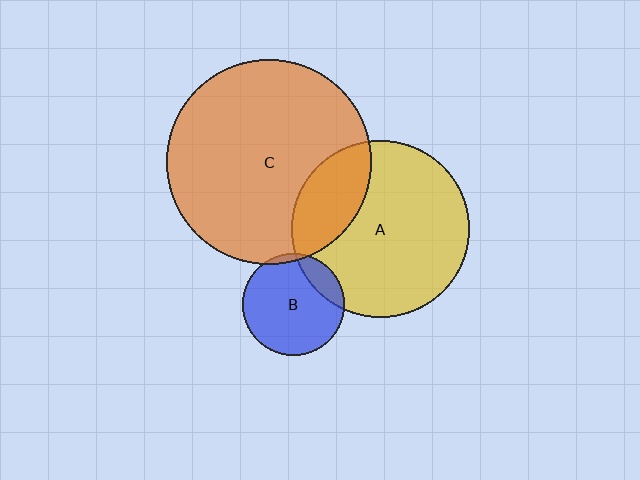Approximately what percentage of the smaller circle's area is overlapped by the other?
Approximately 5%.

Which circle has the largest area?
Circle C (orange).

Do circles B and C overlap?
Yes.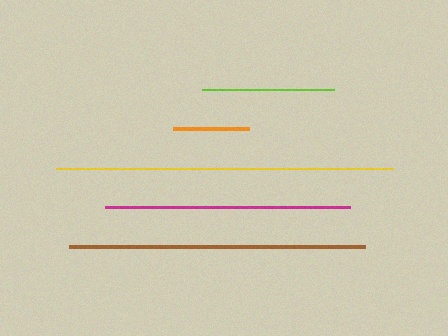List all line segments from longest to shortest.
From longest to shortest: yellow, brown, magenta, lime, orange.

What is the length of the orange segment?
The orange segment is approximately 76 pixels long.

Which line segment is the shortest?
The orange line is the shortest at approximately 76 pixels.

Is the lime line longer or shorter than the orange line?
The lime line is longer than the orange line.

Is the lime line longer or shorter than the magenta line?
The magenta line is longer than the lime line.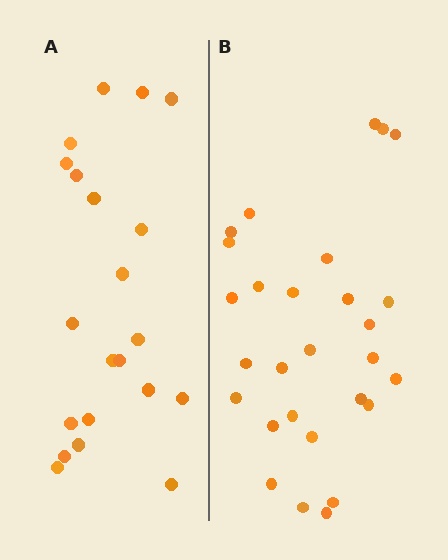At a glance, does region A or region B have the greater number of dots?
Region B (the right region) has more dots.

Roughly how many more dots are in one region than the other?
Region B has roughly 8 or so more dots than region A.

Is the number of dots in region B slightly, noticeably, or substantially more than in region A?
Region B has noticeably more, but not dramatically so. The ratio is roughly 1.3 to 1.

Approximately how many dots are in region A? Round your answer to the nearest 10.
About 20 dots. (The exact count is 21, which rounds to 20.)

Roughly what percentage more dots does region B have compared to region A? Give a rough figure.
About 35% more.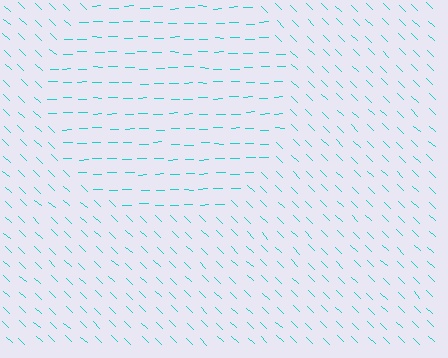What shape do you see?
I see a circle.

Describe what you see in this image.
The image is filled with small cyan line segments. A circle region in the image has lines oriented differently from the surrounding lines, creating a visible texture boundary.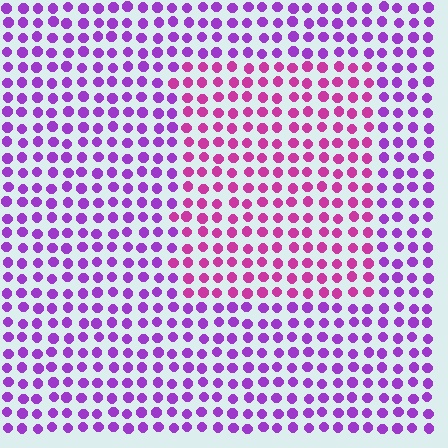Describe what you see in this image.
The image is filled with small purple elements in a uniform arrangement. A rectangle-shaped region is visible where the elements are tinted to a slightly different hue, forming a subtle color boundary.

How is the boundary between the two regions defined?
The boundary is defined purely by a slight shift in hue (about 35 degrees). Spacing, size, and orientation are identical on both sides.